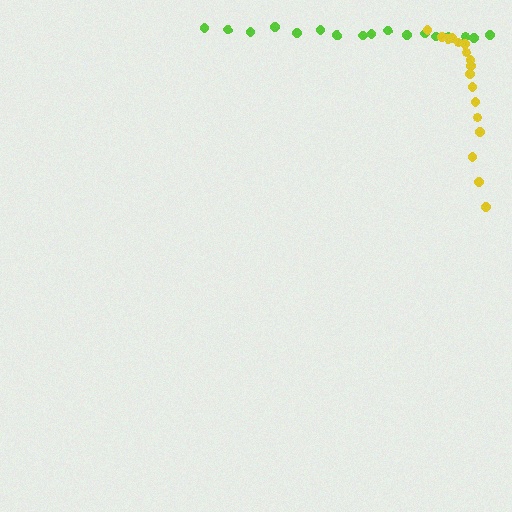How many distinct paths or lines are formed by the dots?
There are 2 distinct paths.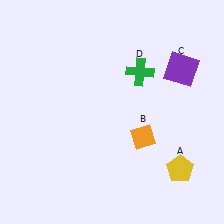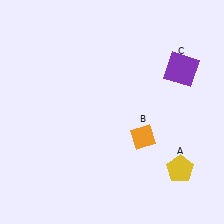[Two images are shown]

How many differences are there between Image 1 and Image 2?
There is 1 difference between the two images.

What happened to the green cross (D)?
The green cross (D) was removed in Image 2. It was in the top-right area of Image 1.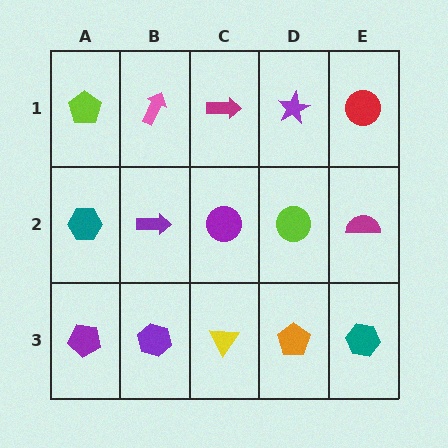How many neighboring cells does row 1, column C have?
3.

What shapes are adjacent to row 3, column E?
A magenta semicircle (row 2, column E), an orange pentagon (row 3, column D).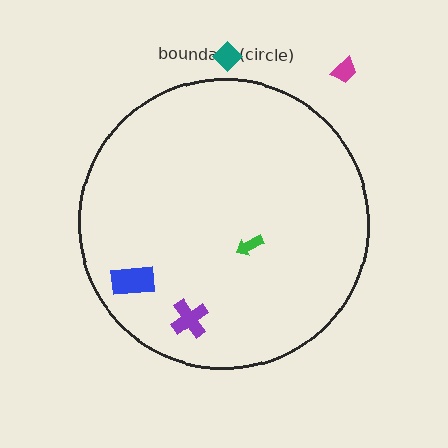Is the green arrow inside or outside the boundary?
Inside.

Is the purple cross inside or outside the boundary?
Inside.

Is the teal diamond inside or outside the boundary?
Outside.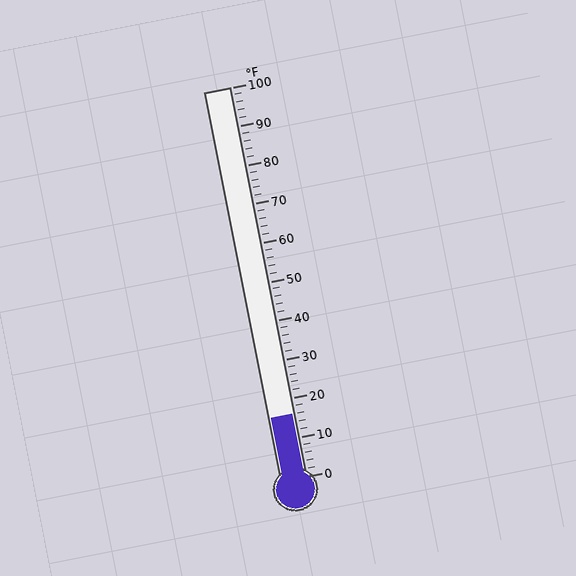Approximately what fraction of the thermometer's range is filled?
The thermometer is filled to approximately 15% of its range.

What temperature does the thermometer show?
The thermometer shows approximately 16°F.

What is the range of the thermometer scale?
The thermometer scale ranges from 0°F to 100°F.